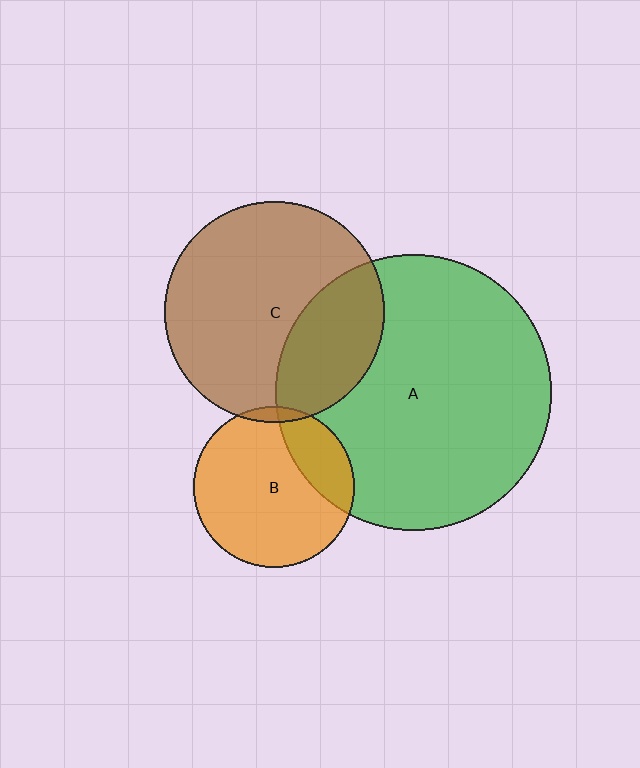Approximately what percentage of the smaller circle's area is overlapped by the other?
Approximately 25%.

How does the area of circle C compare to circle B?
Approximately 1.9 times.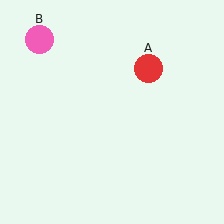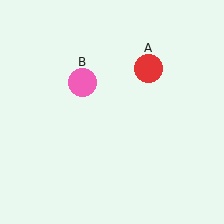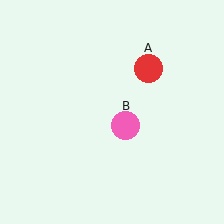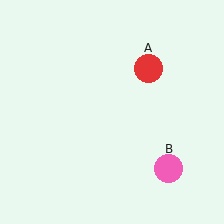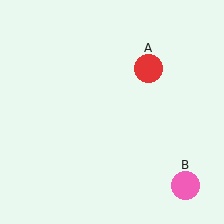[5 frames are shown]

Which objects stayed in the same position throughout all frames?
Red circle (object A) remained stationary.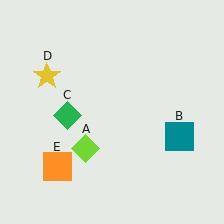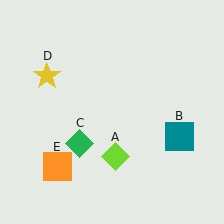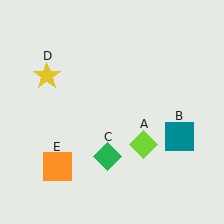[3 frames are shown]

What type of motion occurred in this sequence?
The lime diamond (object A), green diamond (object C) rotated counterclockwise around the center of the scene.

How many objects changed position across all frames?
2 objects changed position: lime diamond (object A), green diamond (object C).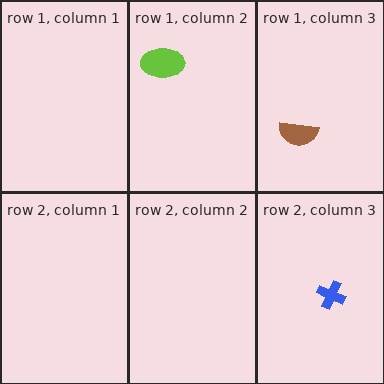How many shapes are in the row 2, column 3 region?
1.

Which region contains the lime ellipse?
The row 1, column 2 region.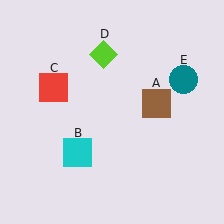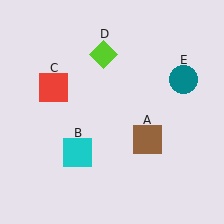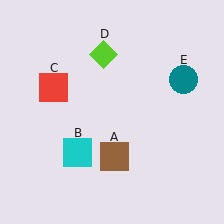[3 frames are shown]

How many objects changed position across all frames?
1 object changed position: brown square (object A).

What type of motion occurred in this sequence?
The brown square (object A) rotated clockwise around the center of the scene.